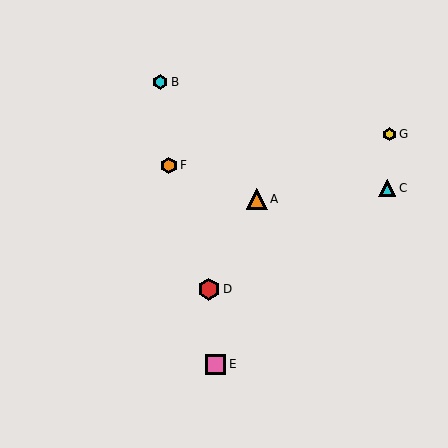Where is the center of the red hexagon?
The center of the red hexagon is at (209, 289).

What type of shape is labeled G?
Shape G is a yellow hexagon.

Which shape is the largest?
The red hexagon (labeled D) is the largest.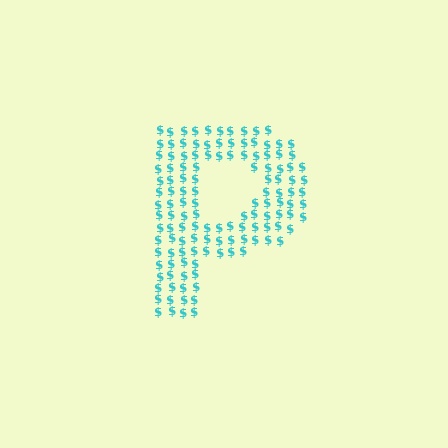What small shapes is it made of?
It is made of small dollar signs.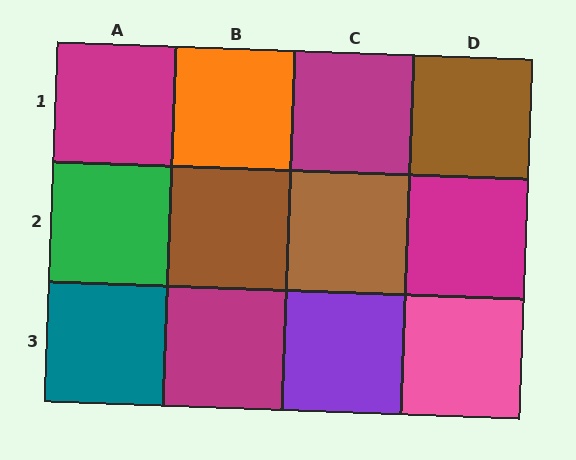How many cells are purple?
1 cell is purple.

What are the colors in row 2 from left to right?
Green, brown, brown, magenta.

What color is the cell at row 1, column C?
Magenta.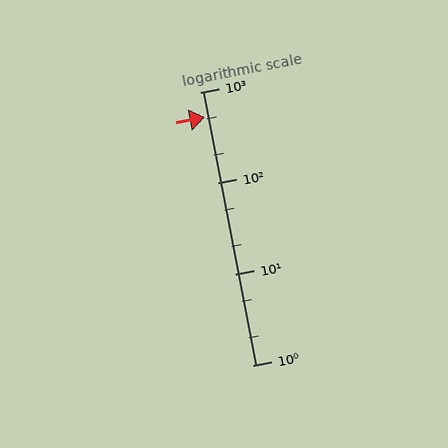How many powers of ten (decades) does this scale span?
The scale spans 3 decades, from 1 to 1000.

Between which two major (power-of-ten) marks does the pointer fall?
The pointer is between 100 and 1000.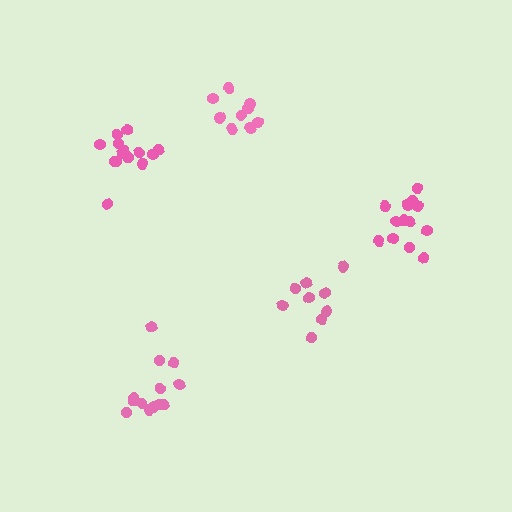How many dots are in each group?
Group 1: 13 dots, Group 2: 9 dots, Group 3: 13 dots, Group 4: 9 dots, Group 5: 14 dots (58 total).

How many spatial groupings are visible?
There are 5 spatial groupings.